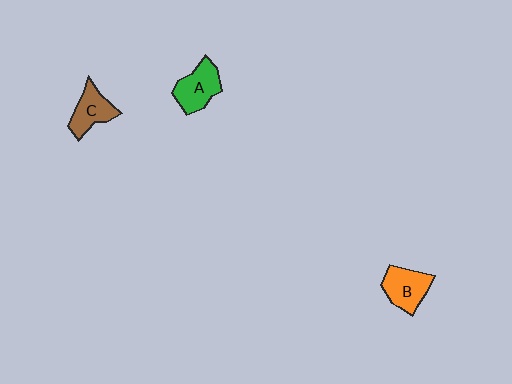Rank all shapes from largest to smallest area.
From largest to smallest: A (green), B (orange), C (brown).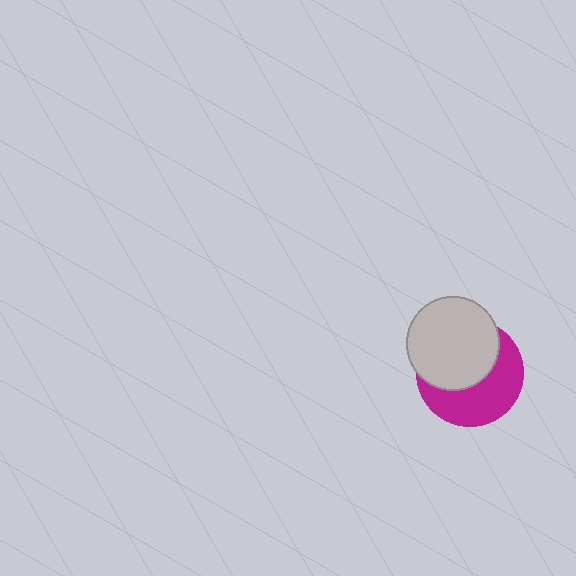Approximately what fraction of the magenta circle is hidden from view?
Roughly 51% of the magenta circle is hidden behind the light gray circle.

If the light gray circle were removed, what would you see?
You would see the complete magenta circle.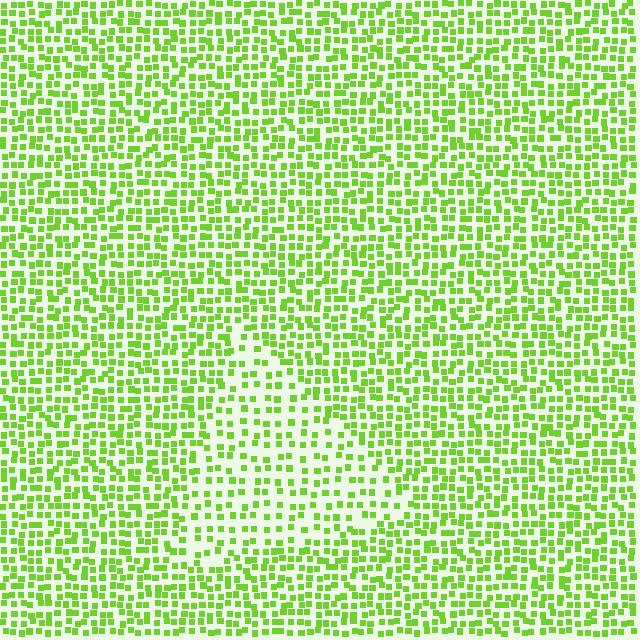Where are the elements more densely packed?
The elements are more densely packed outside the triangle boundary.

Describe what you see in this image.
The image contains small lime elements arranged at two different densities. A triangle-shaped region is visible where the elements are less densely packed than the surrounding area.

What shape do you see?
I see a triangle.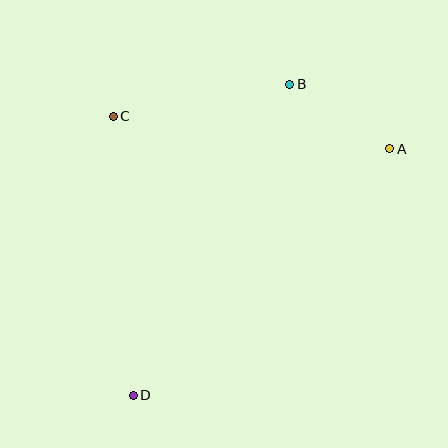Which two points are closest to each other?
Points A and B are closest to each other.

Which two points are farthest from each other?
Points A and D are farthest from each other.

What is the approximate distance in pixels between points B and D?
The distance between B and D is approximately 348 pixels.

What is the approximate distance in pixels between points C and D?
The distance between C and D is approximately 280 pixels.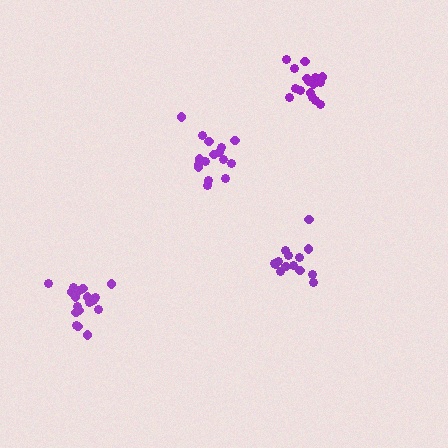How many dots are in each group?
Group 1: 18 dots, Group 2: 17 dots, Group 3: 18 dots, Group 4: 14 dots (67 total).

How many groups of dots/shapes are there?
There are 4 groups.